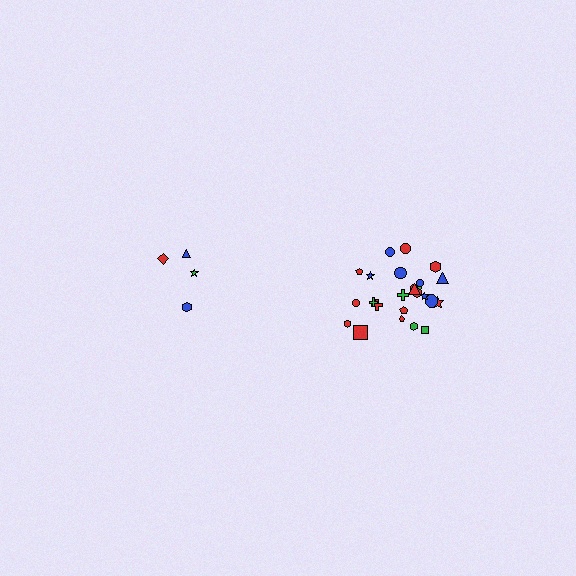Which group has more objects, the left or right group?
The right group.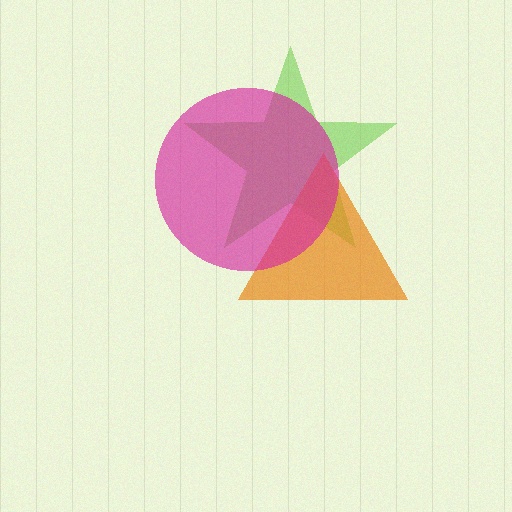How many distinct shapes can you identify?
There are 3 distinct shapes: a lime star, an orange triangle, a magenta circle.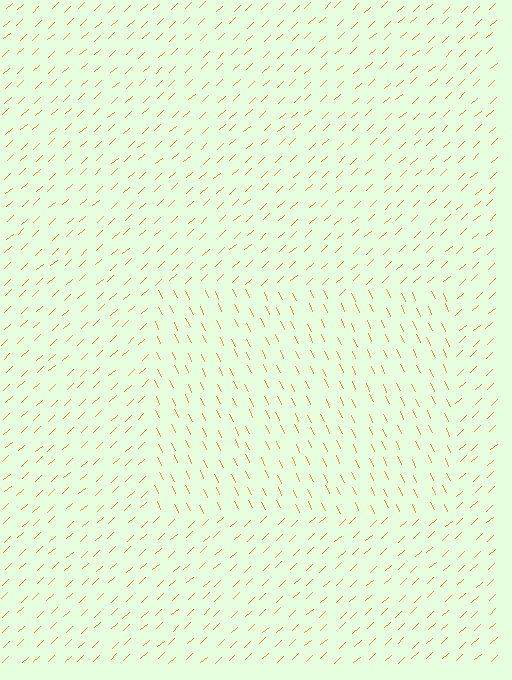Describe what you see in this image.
The image is filled with small orange line segments. A rectangle region in the image has lines oriented differently from the surrounding lines, creating a visible texture boundary.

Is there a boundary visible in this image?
Yes, there is a texture boundary formed by a change in line orientation.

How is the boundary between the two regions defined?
The boundary is defined purely by a change in line orientation (approximately 73 degrees difference). All lines are the same color and thickness.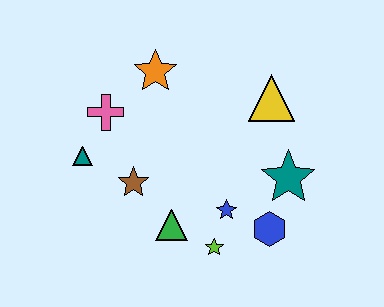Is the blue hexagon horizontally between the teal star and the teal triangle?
Yes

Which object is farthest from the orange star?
The blue hexagon is farthest from the orange star.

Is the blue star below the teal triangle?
Yes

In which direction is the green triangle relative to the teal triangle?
The green triangle is to the right of the teal triangle.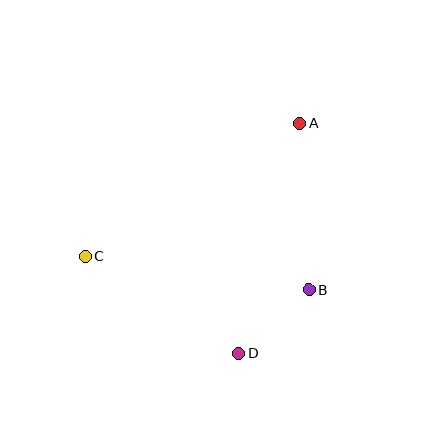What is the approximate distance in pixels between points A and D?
The distance between A and D is approximately 238 pixels.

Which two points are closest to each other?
Points B and D are closest to each other.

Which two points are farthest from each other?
Points A and C are farthest from each other.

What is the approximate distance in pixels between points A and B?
The distance between A and B is approximately 167 pixels.